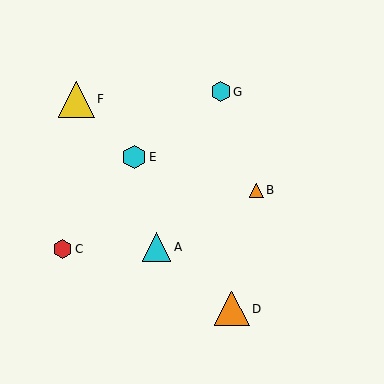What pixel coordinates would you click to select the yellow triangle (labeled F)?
Click at (77, 99) to select the yellow triangle F.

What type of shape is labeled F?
Shape F is a yellow triangle.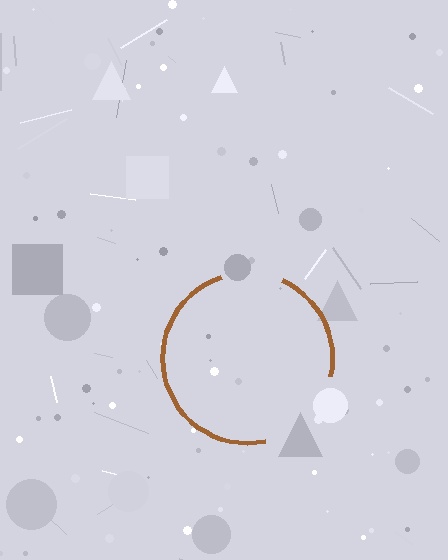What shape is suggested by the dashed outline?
The dashed outline suggests a circle.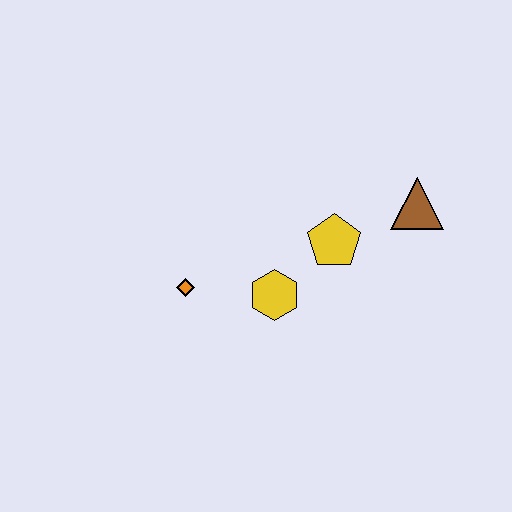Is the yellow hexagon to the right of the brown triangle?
No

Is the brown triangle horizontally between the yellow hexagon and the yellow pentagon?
No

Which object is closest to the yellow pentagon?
The yellow hexagon is closest to the yellow pentagon.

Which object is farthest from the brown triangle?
The orange diamond is farthest from the brown triangle.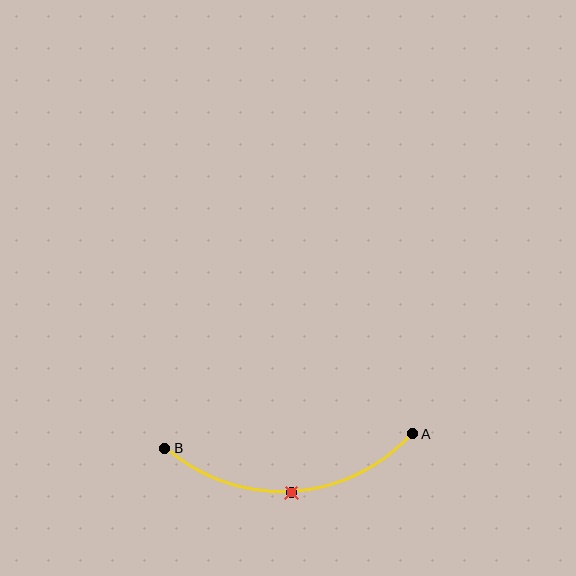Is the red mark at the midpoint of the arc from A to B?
Yes. The red mark lies on the arc at equal arc-length from both A and B — it is the arc midpoint.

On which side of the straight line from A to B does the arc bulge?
The arc bulges below the straight line connecting A and B.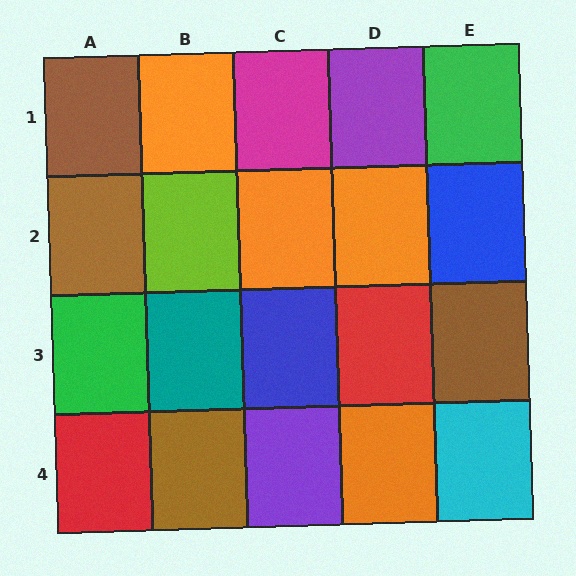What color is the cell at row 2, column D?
Orange.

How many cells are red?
2 cells are red.